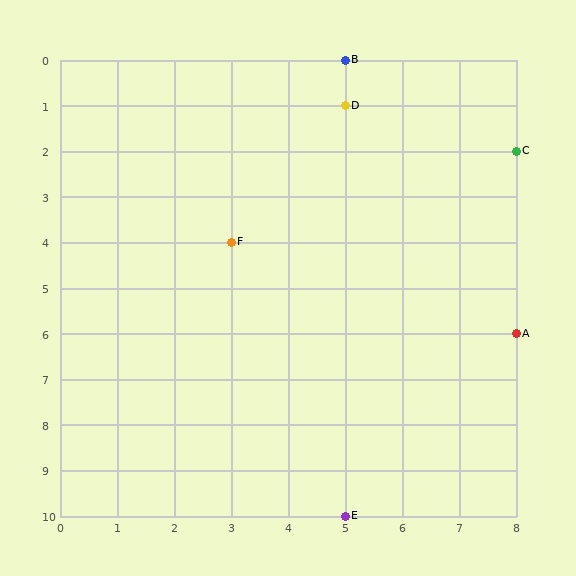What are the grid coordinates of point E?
Point E is at grid coordinates (5, 10).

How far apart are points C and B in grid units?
Points C and B are 3 columns and 2 rows apart (about 3.6 grid units diagonally).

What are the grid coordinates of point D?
Point D is at grid coordinates (5, 1).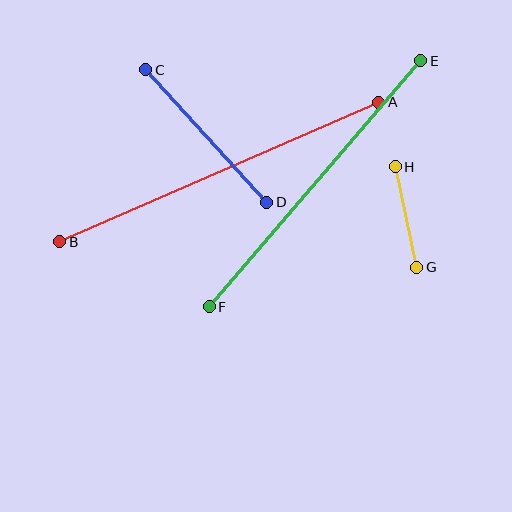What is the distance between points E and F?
The distance is approximately 325 pixels.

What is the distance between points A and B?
The distance is approximately 348 pixels.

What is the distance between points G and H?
The distance is approximately 103 pixels.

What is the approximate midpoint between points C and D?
The midpoint is at approximately (206, 136) pixels.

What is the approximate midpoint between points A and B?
The midpoint is at approximately (219, 172) pixels.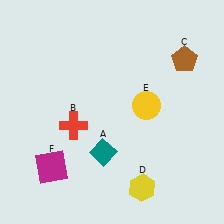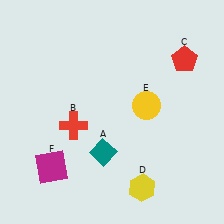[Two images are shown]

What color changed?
The pentagon (C) changed from brown in Image 1 to red in Image 2.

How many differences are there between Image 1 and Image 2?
There is 1 difference between the two images.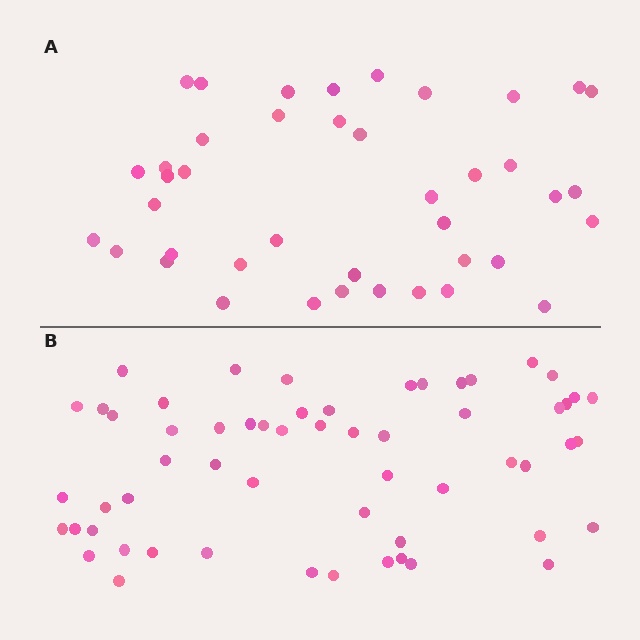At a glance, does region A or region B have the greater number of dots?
Region B (the bottom region) has more dots.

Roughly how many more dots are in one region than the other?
Region B has approximately 15 more dots than region A.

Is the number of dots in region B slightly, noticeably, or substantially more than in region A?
Region B has noticeably more, but not dramatically so. The ratio is roughly 1.4 to 1.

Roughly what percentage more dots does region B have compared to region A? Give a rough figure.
About 40% more.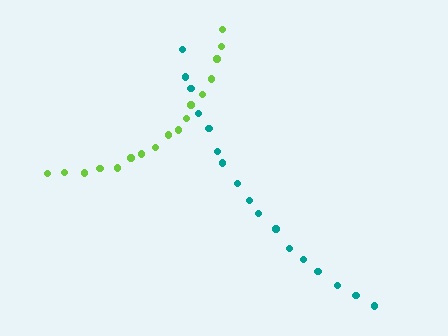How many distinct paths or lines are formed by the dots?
There are 2 distinct paths.